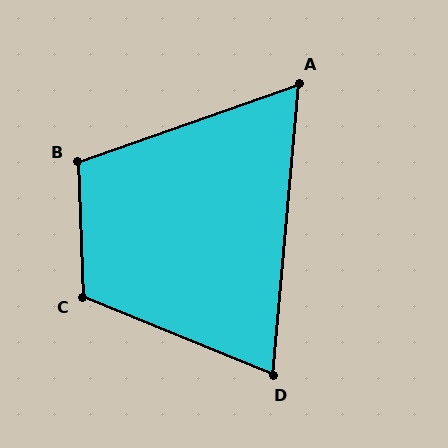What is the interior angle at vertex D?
Approximately 73 degrees (acute).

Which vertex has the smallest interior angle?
A, at approximately 66 degrees.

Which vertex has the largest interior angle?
C, at approximately 114 degrees.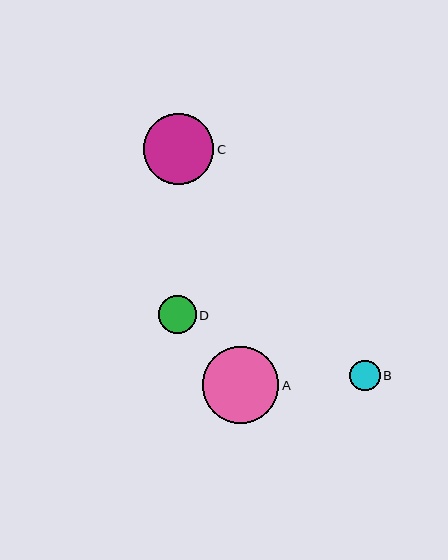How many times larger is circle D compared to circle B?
Circle D is approximately 1.2 times the size of circle B.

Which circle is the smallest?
Circle B is the smallest with a size of approximately 31 pixels.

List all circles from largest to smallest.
From largest to smallest: A, C, D, B.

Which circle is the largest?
Circle A is the largest with a size of approximately 76 pixels.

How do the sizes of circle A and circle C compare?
Circle A and circle C are approximately the same size.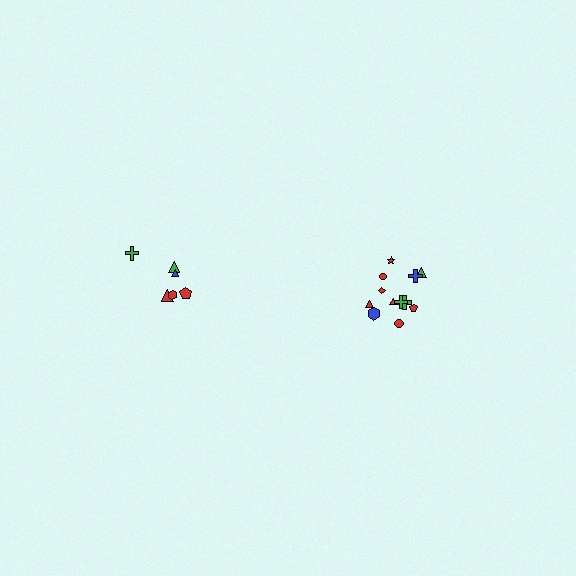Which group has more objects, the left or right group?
The right group.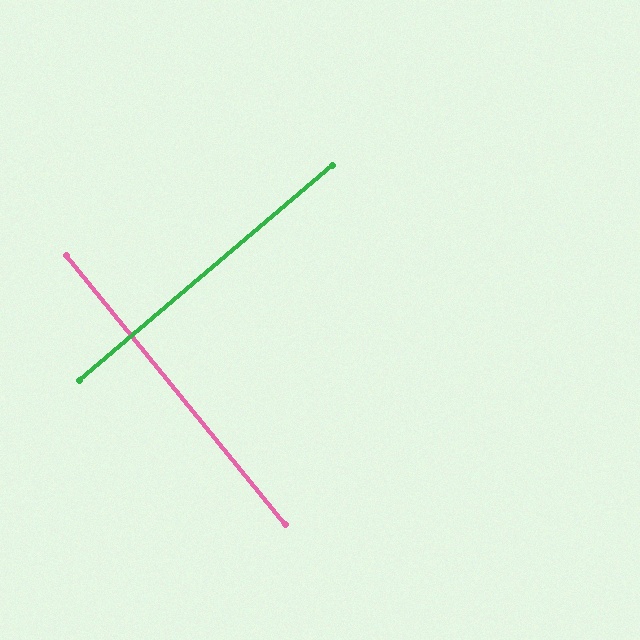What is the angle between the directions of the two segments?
Approximately 89 degrees.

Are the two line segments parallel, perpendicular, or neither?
Perpendicular — they meet at approximately 89°.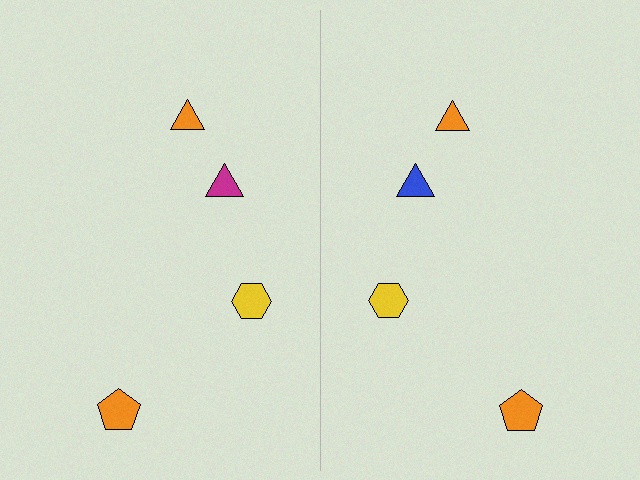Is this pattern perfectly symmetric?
No, the pattern is not perfectly symmetric. The blue triangle on the right side breaks the symmetry — its mirror counterpart is magenta.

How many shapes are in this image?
There are 8 shapes in this image.